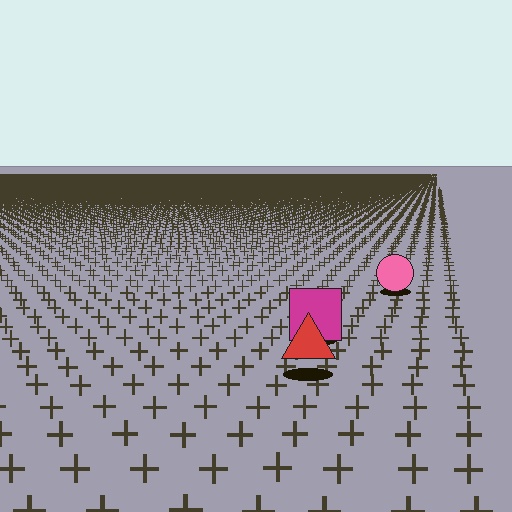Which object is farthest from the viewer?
The pink circle is farthest from the viewer. It appears smaller and the ground texture around it is denser.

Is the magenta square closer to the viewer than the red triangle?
No. The red triangle is closer — you can tell from the texture gradient: the ground texture is coarser near it.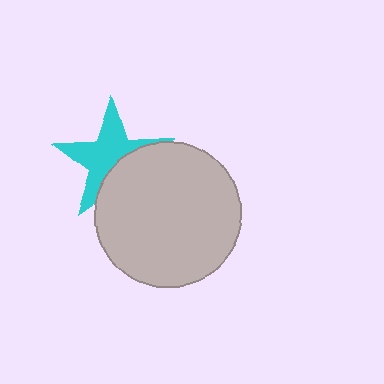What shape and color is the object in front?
The object in front is a light gray circle.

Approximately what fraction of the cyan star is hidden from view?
Roughly 40% of the cyan star is hidden behind the light gray circle.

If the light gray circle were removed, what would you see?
You would see the complete cyan star.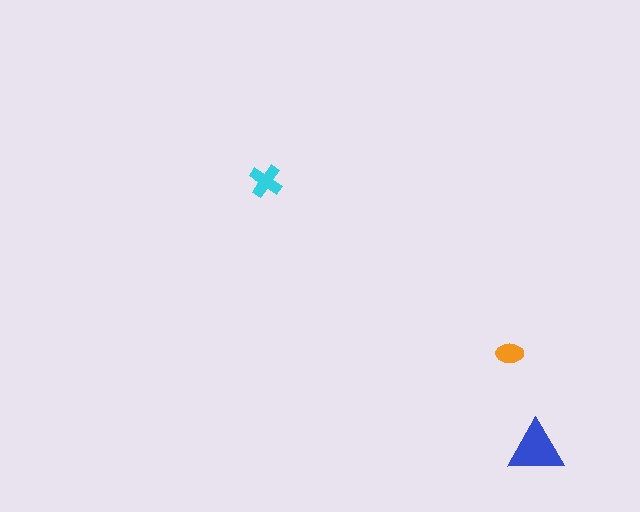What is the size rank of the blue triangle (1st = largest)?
1st.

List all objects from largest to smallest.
The blue triangle, the cyan cross, the orange ellipse.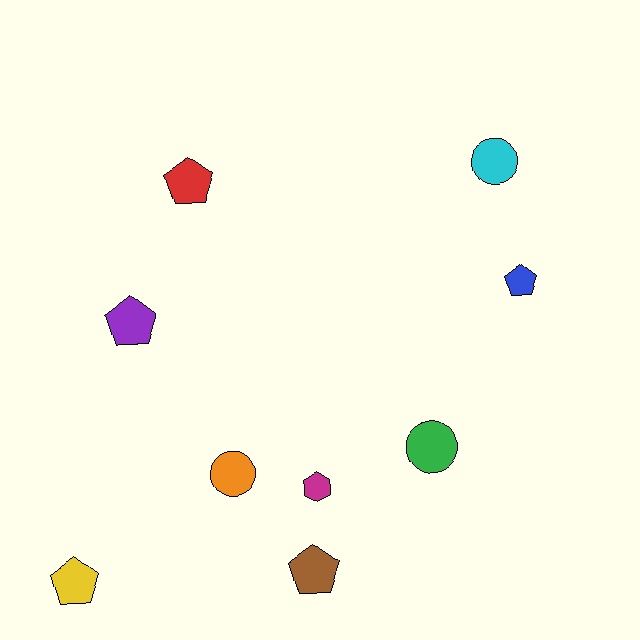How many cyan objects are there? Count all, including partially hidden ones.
There is 1 cyan object.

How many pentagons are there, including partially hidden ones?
There are 5 pentagons.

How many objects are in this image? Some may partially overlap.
There are 9 objects.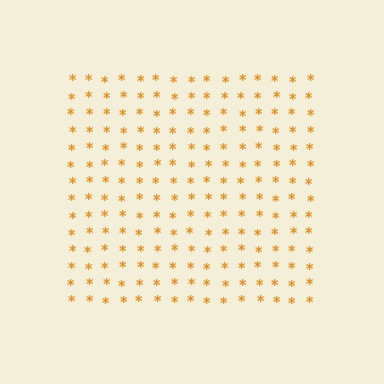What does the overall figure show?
The overall figure shows a square.